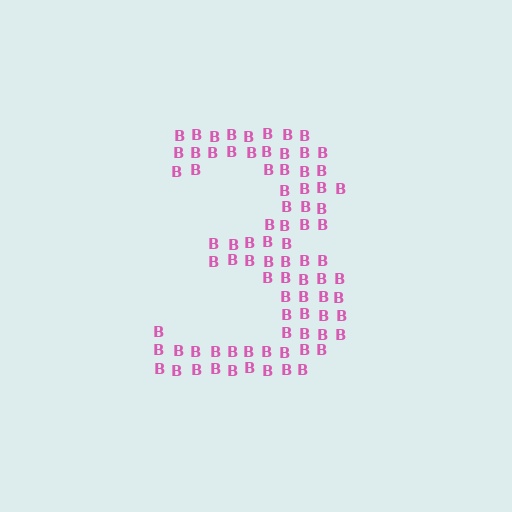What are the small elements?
The small elements are letter B's.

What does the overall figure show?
The overall figure shows the digit 3.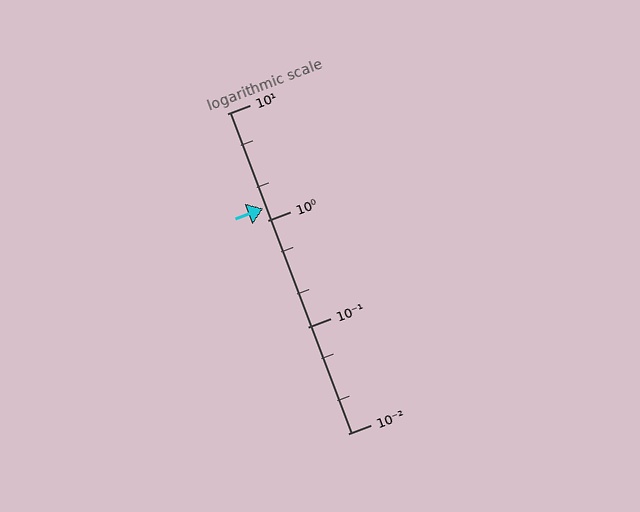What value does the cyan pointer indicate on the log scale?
The pointer indicates approximately 1.3.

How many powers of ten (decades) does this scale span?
The scale spans 3 decades, from 0.01 to 10.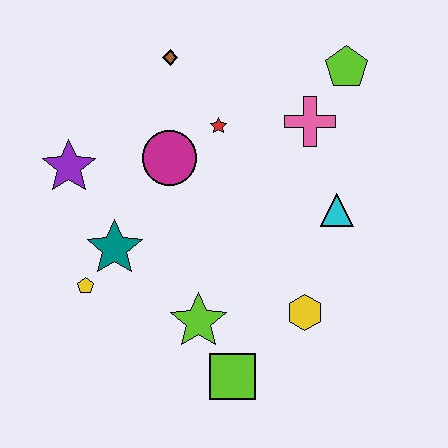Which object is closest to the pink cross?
The lime pentagon is closest to the pink cross.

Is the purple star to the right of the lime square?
No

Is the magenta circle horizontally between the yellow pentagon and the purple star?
No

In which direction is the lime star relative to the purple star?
The lime star is below the purple star.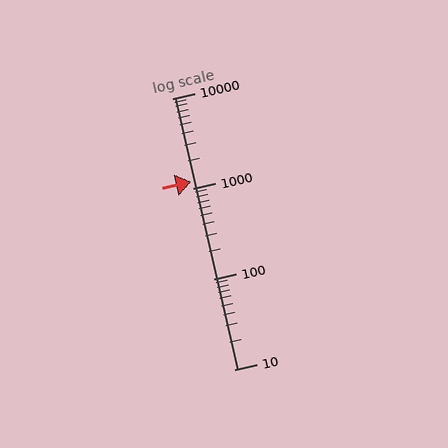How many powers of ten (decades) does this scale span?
The scale spans 3 decades, from 10 to 10000.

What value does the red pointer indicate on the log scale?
The pointer indicates approximately 1200.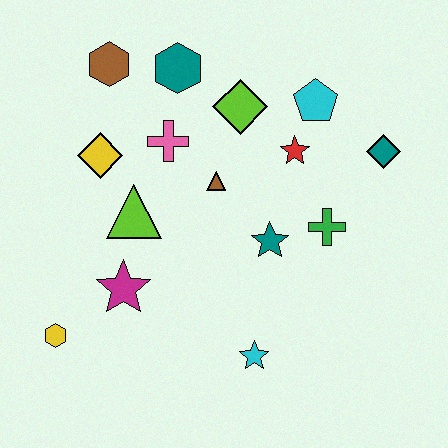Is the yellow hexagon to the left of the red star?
Yes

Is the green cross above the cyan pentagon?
No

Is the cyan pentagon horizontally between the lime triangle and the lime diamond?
No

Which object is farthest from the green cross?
The yellow hexagon is farthest from the green cross.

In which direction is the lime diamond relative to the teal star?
The lime diamond is above the teal star.